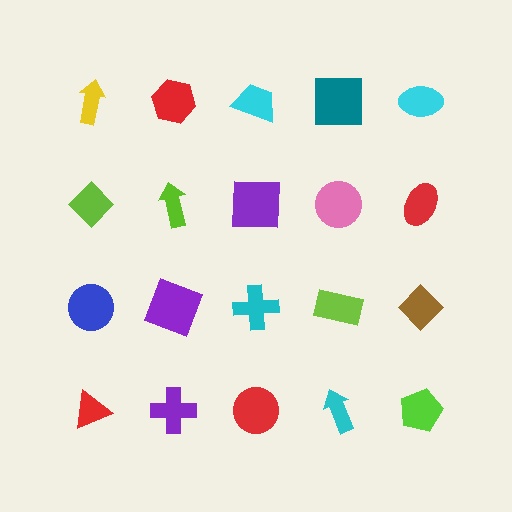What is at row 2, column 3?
A purple square.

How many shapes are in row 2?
5 shapes.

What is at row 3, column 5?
A brown diamond.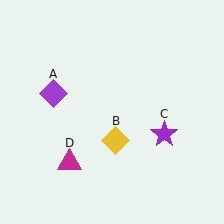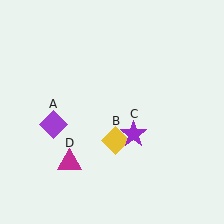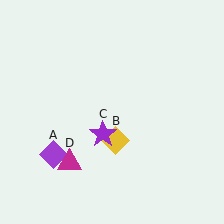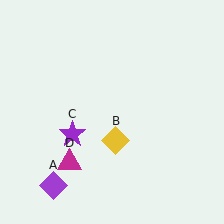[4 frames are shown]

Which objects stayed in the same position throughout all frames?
Yellow diamond (object B) and magenta triangle (object D) remained stationary.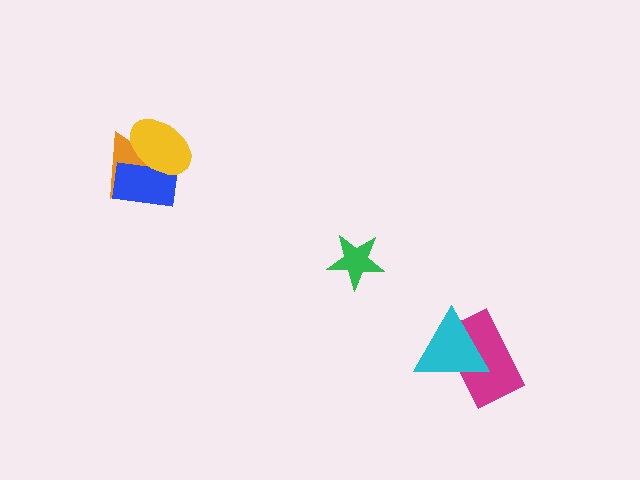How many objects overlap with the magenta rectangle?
1 object overlaps with the magenta rectangle.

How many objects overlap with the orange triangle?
2 objects overlap with the orange triangle.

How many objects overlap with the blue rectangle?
2 objects overlap with the blue rectangle.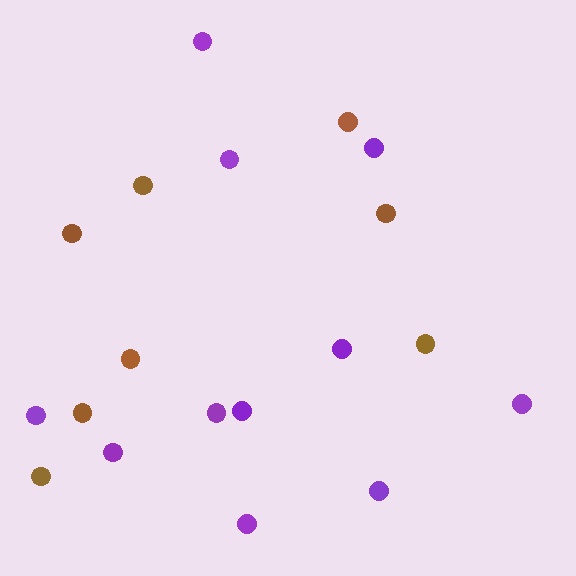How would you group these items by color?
There are 2 groups: one group of brown circles (8) and one group of purple circles (11).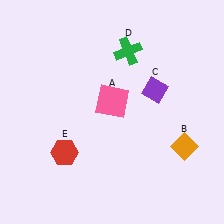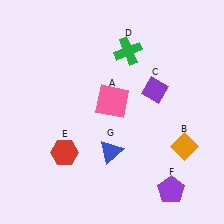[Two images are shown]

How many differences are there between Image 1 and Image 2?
There are 2 differences between the two images.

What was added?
A purple pentagon (F), a blue triangle (G) were added in Image 2.